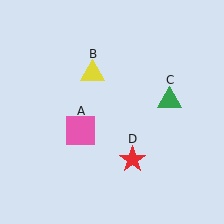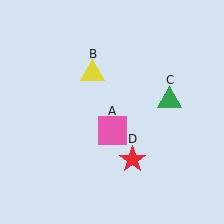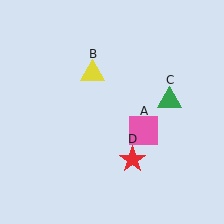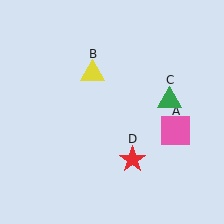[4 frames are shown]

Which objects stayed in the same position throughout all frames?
Yellow triangle (object B) and green triangle (object C) and red star (object D) remained stationary.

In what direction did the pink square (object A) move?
The pink square (object A) moved right.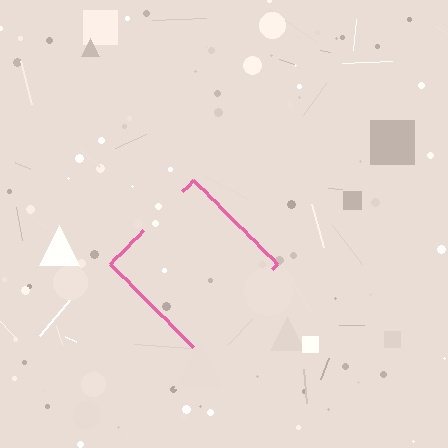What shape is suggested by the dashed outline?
The dashed outline suggests a diamond.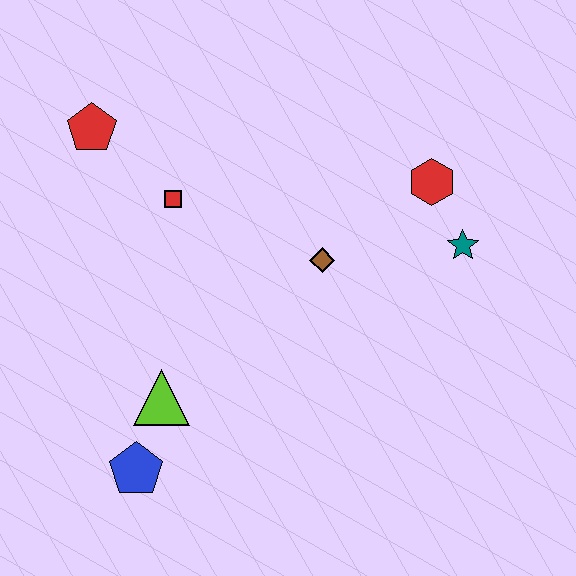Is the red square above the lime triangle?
Yes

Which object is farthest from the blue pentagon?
The red hexagon is farthest from the blue pentagon.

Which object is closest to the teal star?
The red hexagon is closest to the teal star.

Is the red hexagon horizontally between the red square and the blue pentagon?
No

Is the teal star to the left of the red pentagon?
No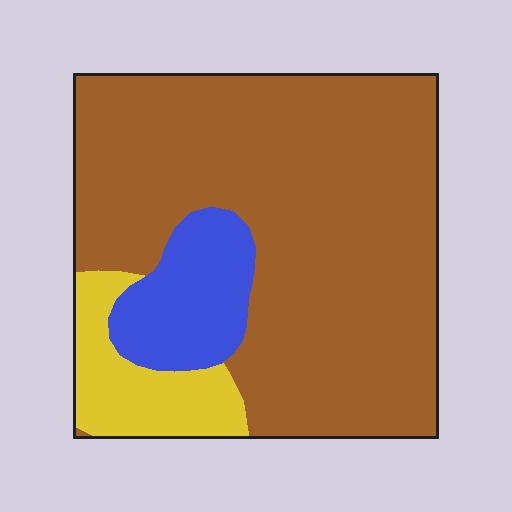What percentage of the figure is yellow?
Yellow takes up about one eighth (1/8) of the figure.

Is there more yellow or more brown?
Brown.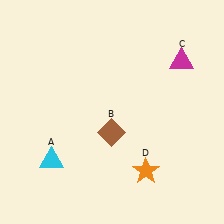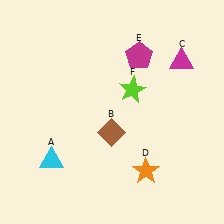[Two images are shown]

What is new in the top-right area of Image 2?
A lime star (F) was added in the top-right area of Image 2.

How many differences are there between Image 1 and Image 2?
There are 2 differences between the two images.